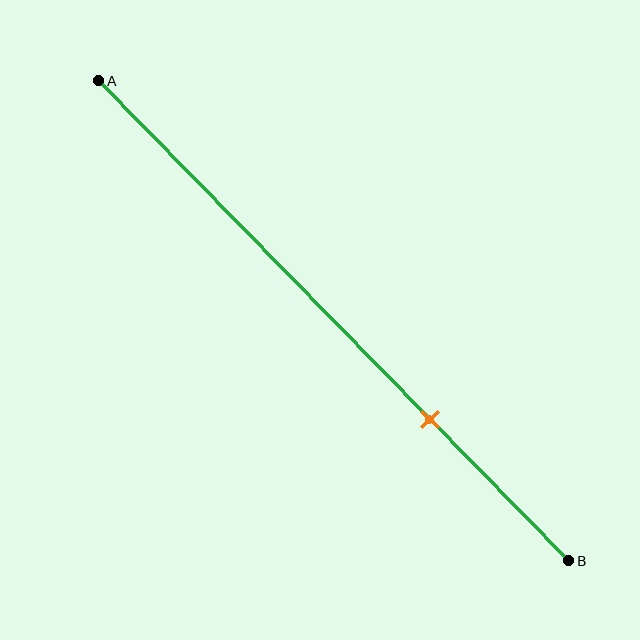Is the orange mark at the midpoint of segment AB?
No, the mark is at about 70% from A, not at the 50% midpoint.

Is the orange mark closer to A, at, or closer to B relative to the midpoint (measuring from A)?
The orange mark is closer to point B than the midpoint of segment AB.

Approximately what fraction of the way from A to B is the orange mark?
The orange mark is approximately 70% of the way from A to B.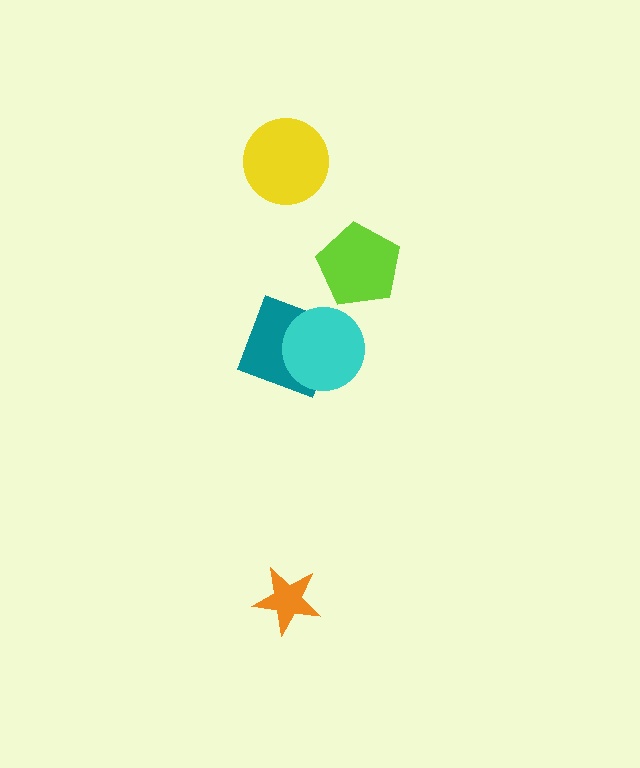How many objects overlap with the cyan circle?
1 object overlaps with the cyan circle.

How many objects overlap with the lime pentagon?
0 objects overlap with the lime pentagon.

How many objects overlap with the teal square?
1 object overlaps with the teal square.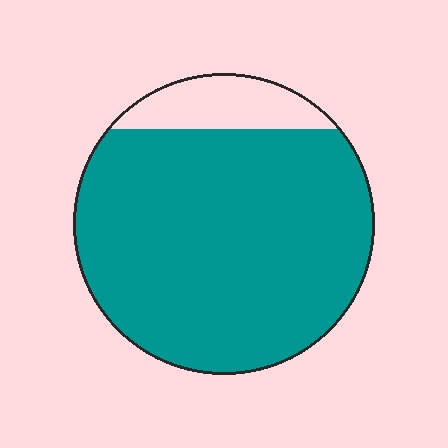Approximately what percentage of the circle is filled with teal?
Approximately 85%.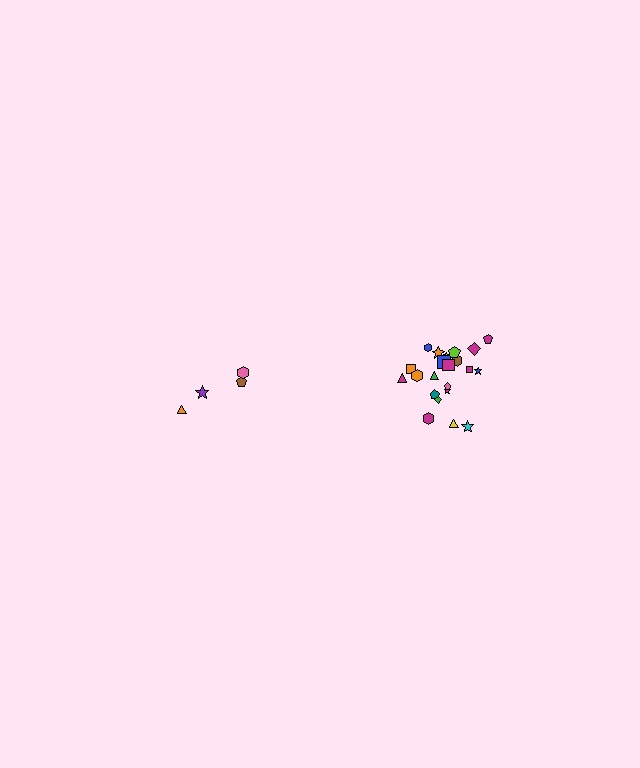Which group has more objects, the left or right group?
The right group.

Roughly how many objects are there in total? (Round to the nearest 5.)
Roughly 25 objects in total.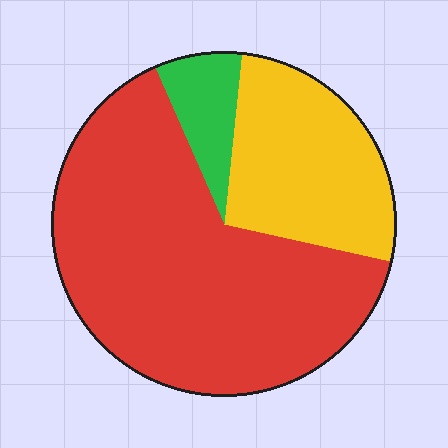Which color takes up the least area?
Green, at roughly 10%.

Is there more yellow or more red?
Red.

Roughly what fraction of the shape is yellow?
Yellow takes up between a quarter and a half of the shape.